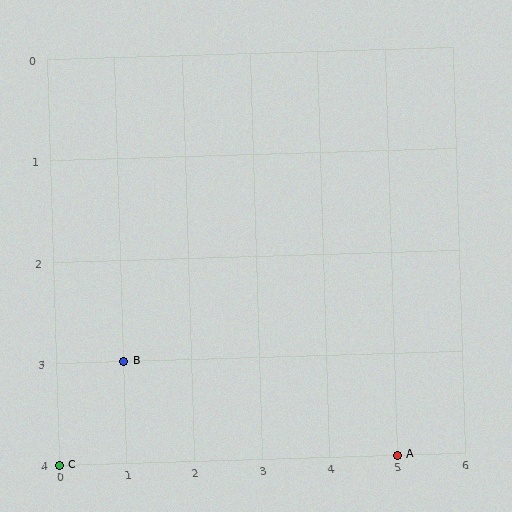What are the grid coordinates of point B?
Point B is at grid coordinates (1, 3).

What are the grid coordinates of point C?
Point C is at grid coordinates (0, 4).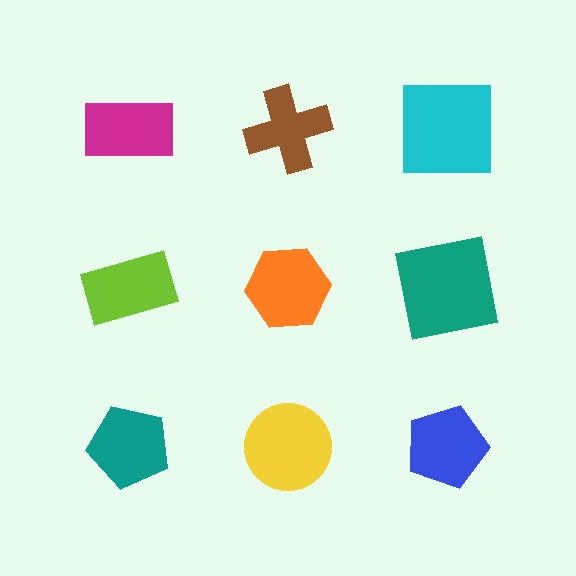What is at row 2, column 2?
An orange hexagon.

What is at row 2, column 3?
A teal square.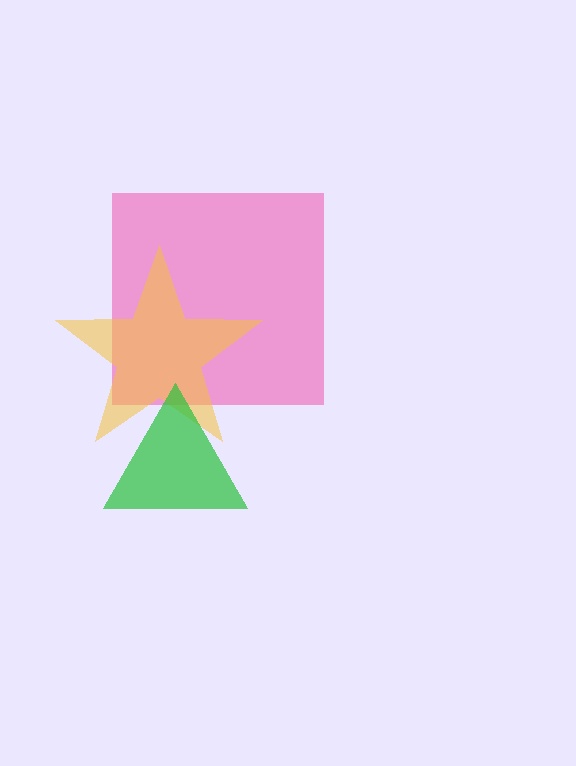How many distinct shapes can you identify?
There are 3 distinct shapes: a pink square, a yellow star, a green triangle.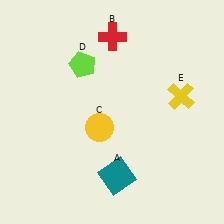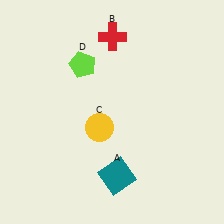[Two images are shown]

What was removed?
The yellow cross (E) was removed in Image 2.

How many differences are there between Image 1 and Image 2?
There is 1 difference between the two images.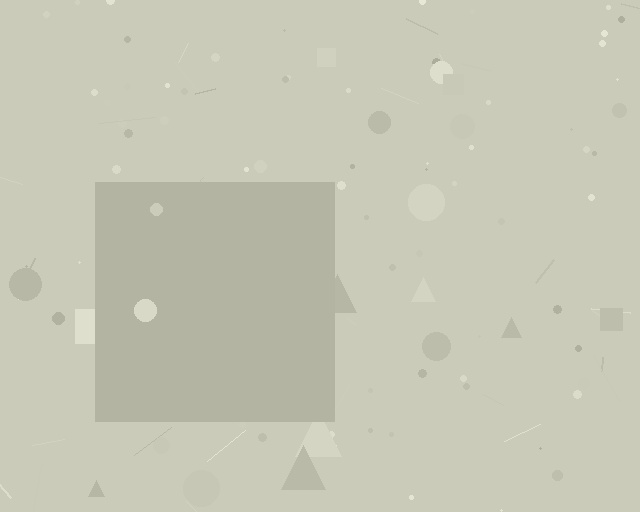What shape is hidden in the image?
A square is hidden in the image.